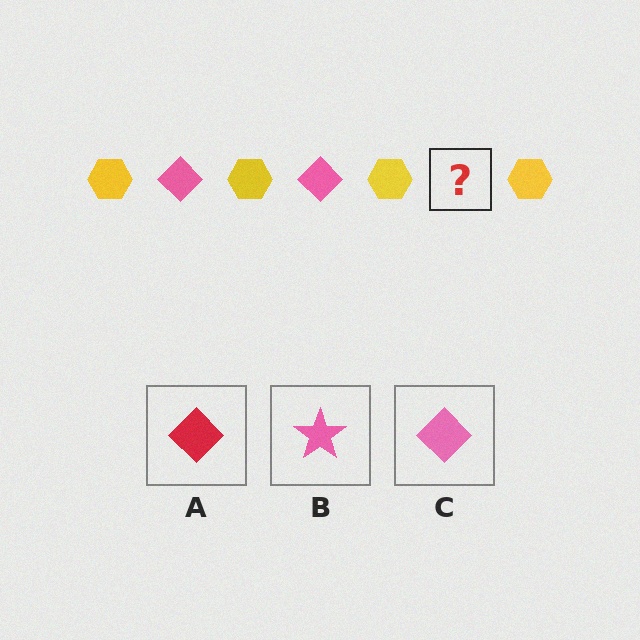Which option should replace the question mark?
Option C.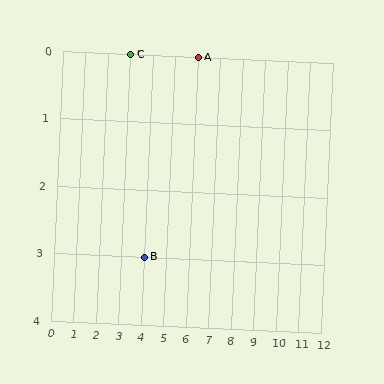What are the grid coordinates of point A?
Point A is at grid coordinates (6, 0).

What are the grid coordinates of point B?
Point B is at grid coordinates (4, 3).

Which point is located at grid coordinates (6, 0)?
Point A is at (6, 0).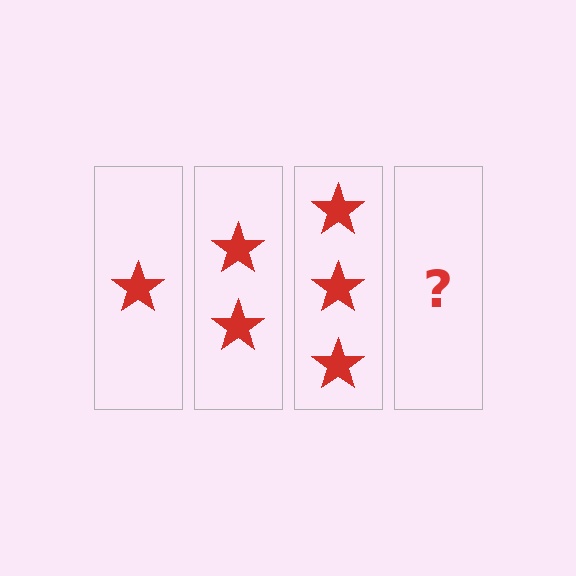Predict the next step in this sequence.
The next step is 4 stars.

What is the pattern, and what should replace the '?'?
The pattern is that each step adds one more star. The '?' should be 4 stars.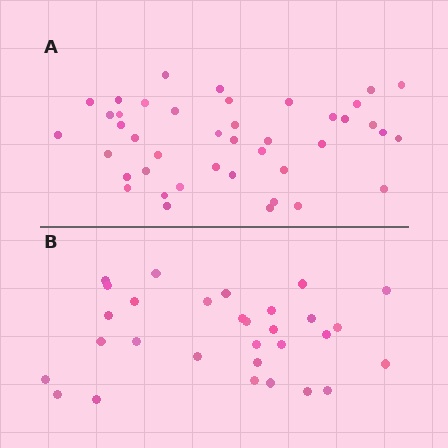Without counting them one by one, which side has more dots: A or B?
Region A (the top region) has more dots.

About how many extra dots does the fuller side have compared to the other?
Region A has roughly 12 or so more dots than region B.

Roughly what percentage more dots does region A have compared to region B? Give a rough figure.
About 40% more.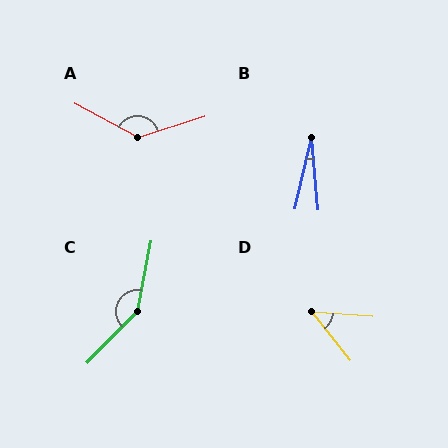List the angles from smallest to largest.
B (18°), D (48°), A (134°), C (147°).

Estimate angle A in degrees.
Approximately 134 degrees.